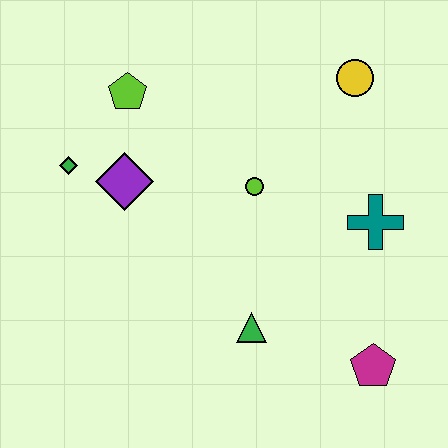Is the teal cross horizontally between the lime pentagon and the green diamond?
No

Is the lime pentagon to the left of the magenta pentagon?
Yes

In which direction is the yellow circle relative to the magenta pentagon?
The yellow circle is above the magenta pentagon.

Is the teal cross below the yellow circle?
Yes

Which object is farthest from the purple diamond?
The magenta pentagon is farthest from the purple diamond.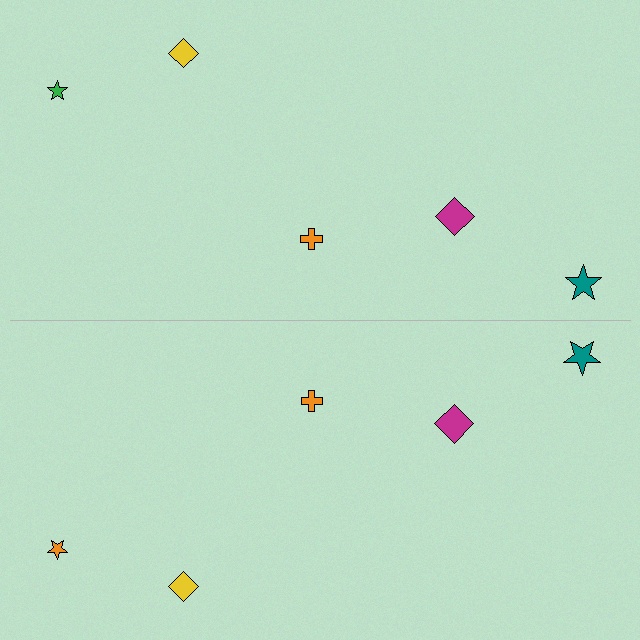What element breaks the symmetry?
The orange star on the bottom side breaks the symmetry — its mirror counterpart is green.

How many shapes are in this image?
There are 10 shapes in this image.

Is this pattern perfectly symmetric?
No, the pattern is not perfectly symmetric. The orange star on the bottom side breaks the symmetry — its mirror counterpart is green.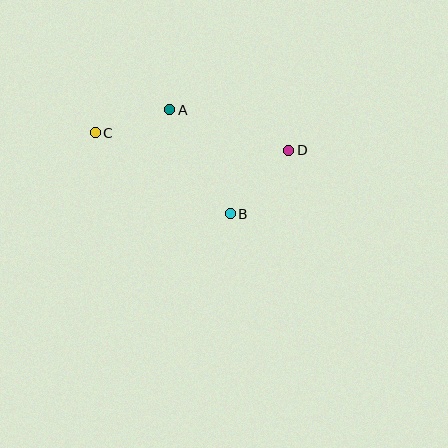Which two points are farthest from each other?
Points C and D are farthest from each other.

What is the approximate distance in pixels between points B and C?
The distance between B and C is approximately 157 pixels.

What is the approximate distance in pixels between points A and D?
The distance between A and D is approximately 126 pixels.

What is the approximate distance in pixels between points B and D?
The distance between B and D is approximately 86 pixels.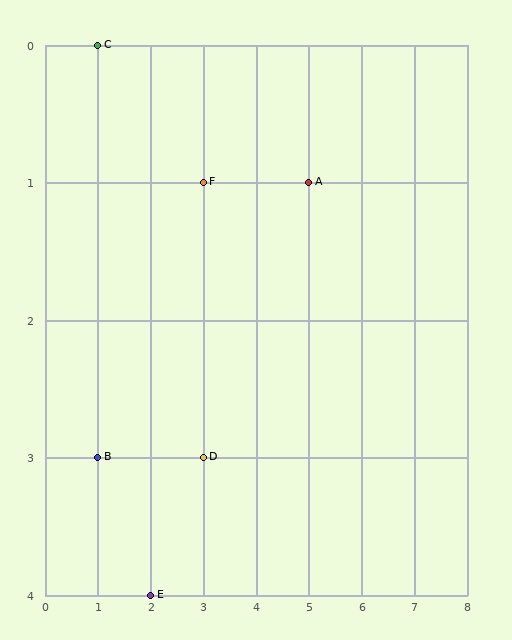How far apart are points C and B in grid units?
Points C and B are 3 rows apart.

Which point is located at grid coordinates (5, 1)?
Point A is at (5, 1).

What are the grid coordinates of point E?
Point E is at grid coordinates (2, 4).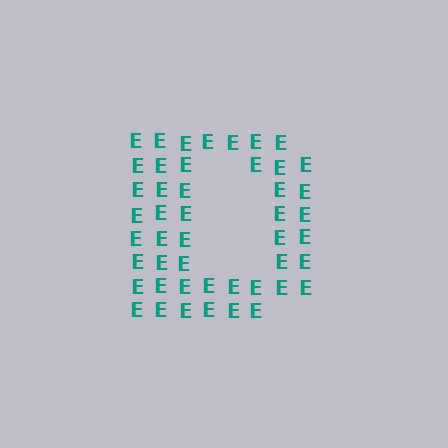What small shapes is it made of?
It is made of small letter E's.